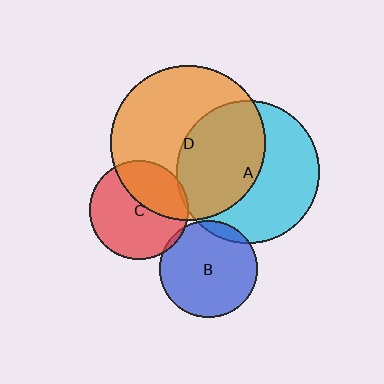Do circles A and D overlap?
Yes.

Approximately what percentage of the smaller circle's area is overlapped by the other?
Approximately 50%.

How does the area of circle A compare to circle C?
Approximately 2.1 times.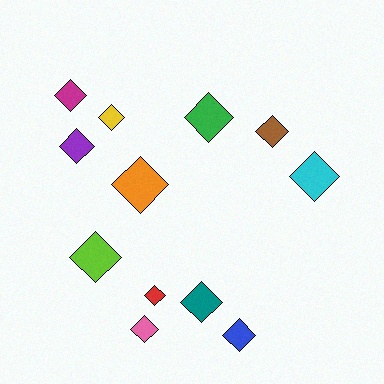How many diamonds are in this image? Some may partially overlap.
There are 12 diamonds.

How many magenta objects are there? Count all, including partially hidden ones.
There is 1 magenta object.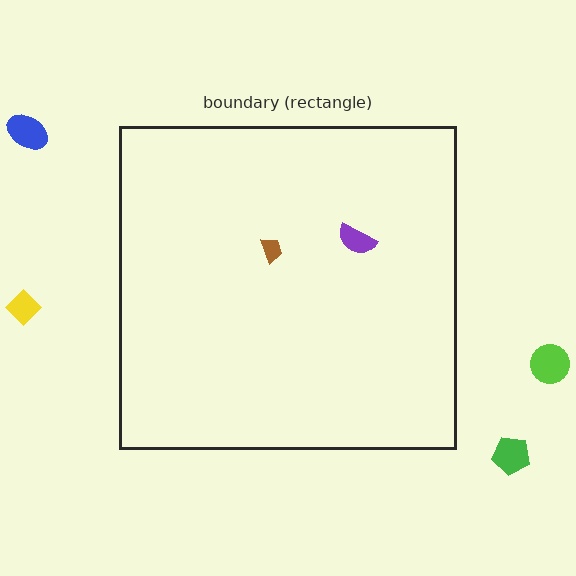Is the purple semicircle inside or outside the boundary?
Inside.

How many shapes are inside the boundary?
2 inside, 4 outside.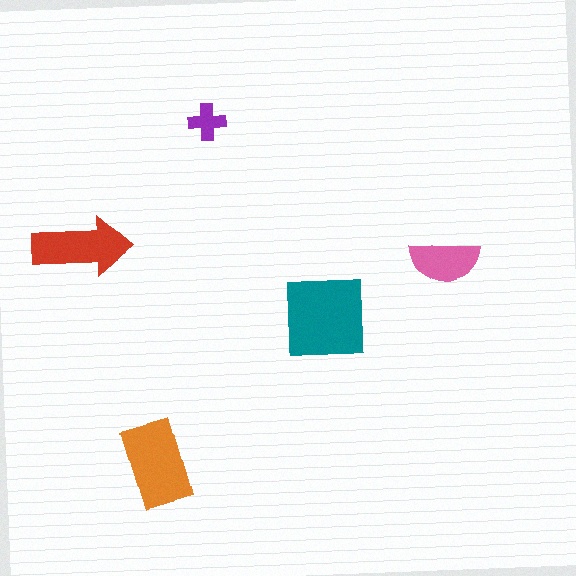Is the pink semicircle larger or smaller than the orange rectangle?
Smaller.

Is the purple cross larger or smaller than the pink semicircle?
Smaller.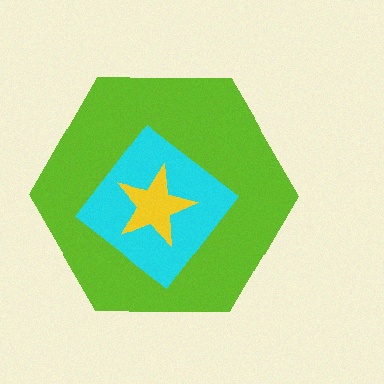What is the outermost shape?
The lime hexagon.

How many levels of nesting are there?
3.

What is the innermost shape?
The yellow star.